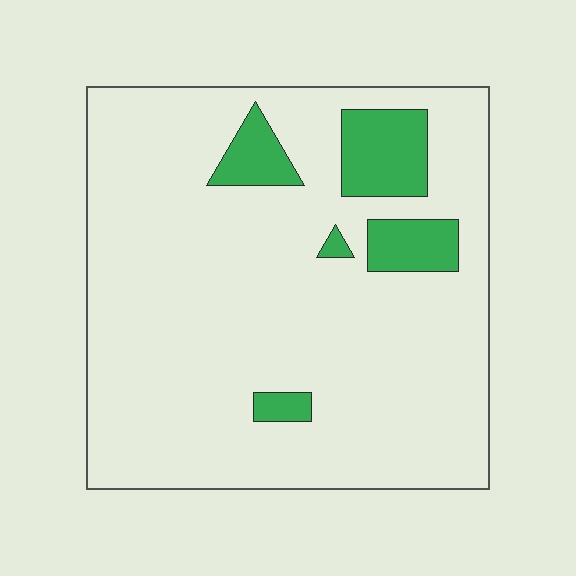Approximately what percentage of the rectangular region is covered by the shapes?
Approximately 10%.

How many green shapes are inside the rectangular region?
5.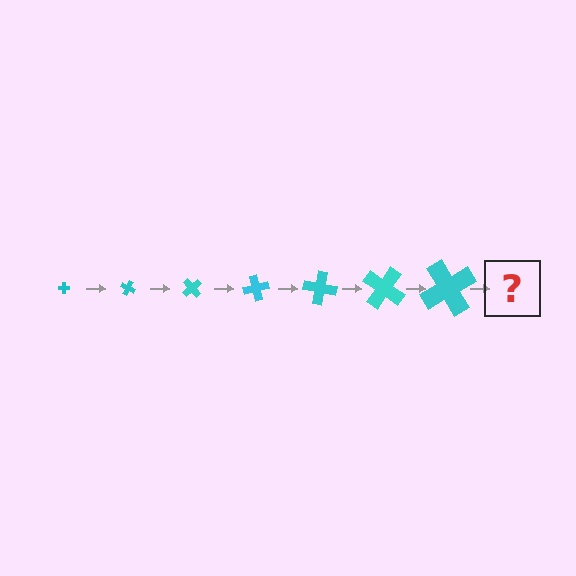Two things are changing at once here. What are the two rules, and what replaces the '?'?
The two rules are that the cross grows larger each step and it rotates 25 degrees each step. The '?' should be a cross, larger than the previous one and rotated 175 degrees from the start.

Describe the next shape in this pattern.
It should be a cross, larger than the previous one and rotated 175 degrees from the start.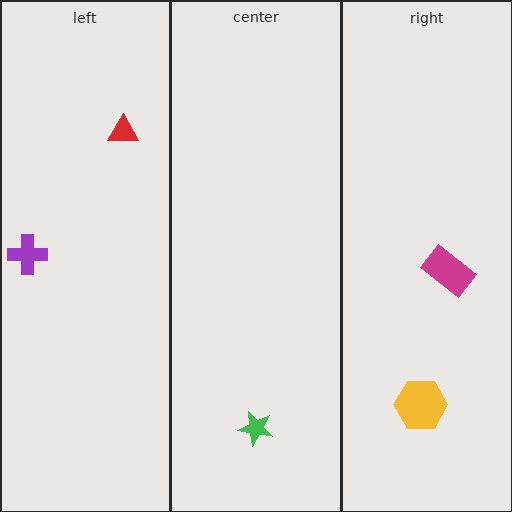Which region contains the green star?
The center region.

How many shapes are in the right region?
2.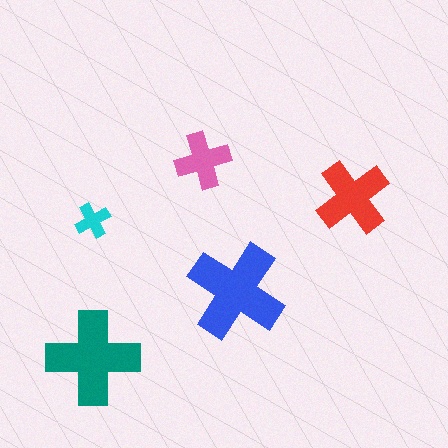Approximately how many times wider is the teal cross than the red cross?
About 1.5 times wider.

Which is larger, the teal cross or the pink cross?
The teal one.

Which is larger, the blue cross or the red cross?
The blue one.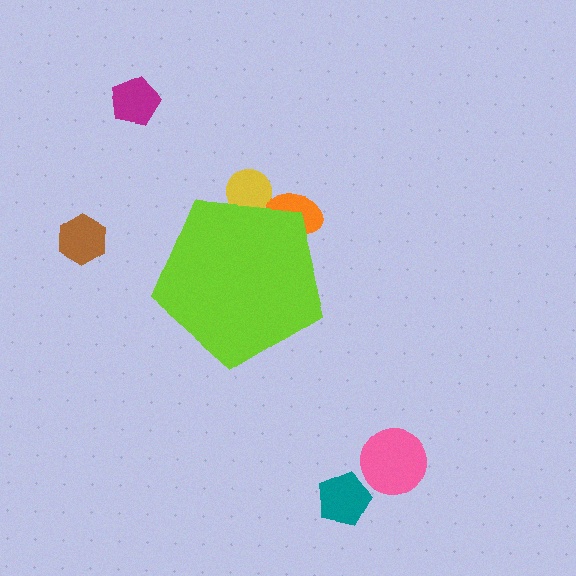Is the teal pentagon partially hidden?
No, the teal pentagon is fully visible.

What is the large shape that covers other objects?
A lime pentagon.